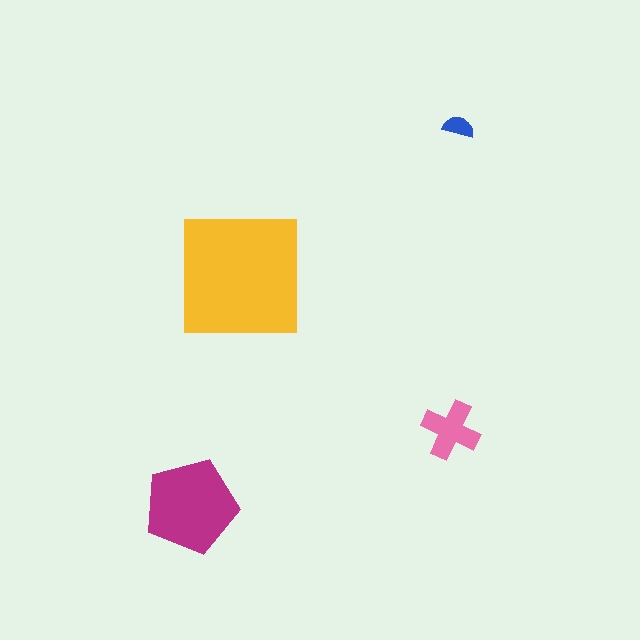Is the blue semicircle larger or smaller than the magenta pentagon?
Smaller.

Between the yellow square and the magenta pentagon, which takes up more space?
The yellow square.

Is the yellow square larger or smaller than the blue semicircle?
Larger.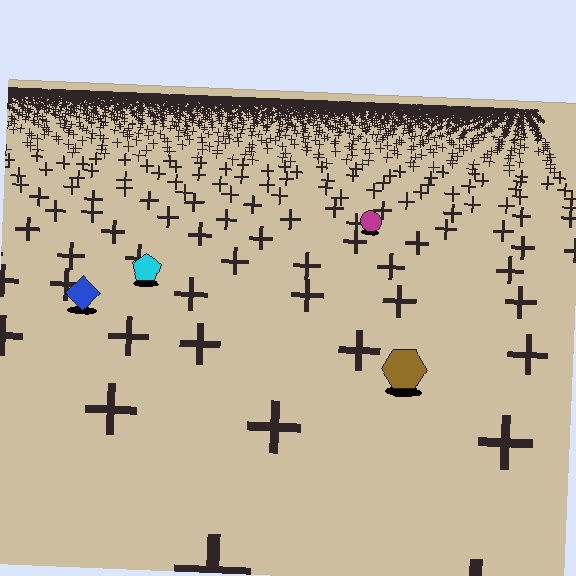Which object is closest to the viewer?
The brown hexagon is closest. The texture marks near it are larger and more spread out.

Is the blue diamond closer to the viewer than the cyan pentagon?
Yes. The blue diamond is closer — you can tell from the texture gradient: the ground texture is coarser near it.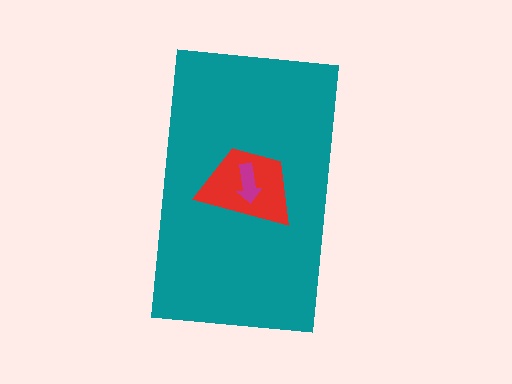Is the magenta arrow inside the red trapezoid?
Yes.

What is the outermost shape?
The teal rectangle.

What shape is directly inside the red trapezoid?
The magenta arrow.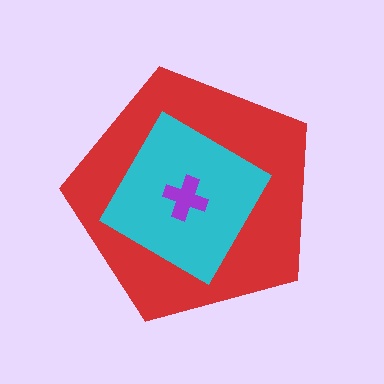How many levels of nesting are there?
3.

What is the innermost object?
The purple cross.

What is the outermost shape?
The red pentagon.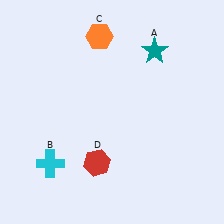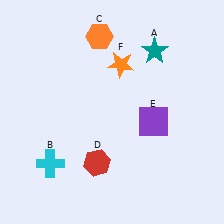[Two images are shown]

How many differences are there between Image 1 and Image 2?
There are 2 differences between the two images.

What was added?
A purple square (E), an orange star (F) were added in Image 2.